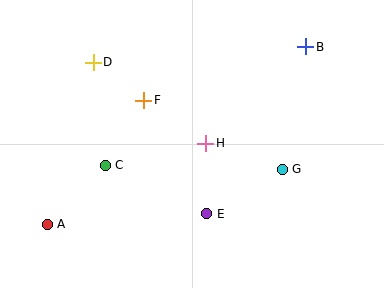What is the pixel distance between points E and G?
The distance between E and G is 87 pixels.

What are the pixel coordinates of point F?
Point F is at (144, 100).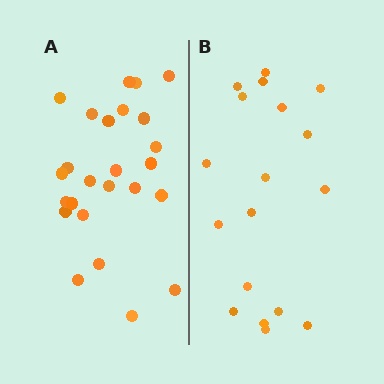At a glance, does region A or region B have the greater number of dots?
Region A (the left region) has more dots.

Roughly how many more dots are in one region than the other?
Region A has roughly 8 or so more dots than region B.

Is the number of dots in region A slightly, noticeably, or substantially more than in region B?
Region A has noticeably more, but not dramatically so. The ratio is roughly 1.4 to 1.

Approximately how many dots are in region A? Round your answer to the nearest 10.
About 20 dots. (The exact count is 25, which rounds to 20.)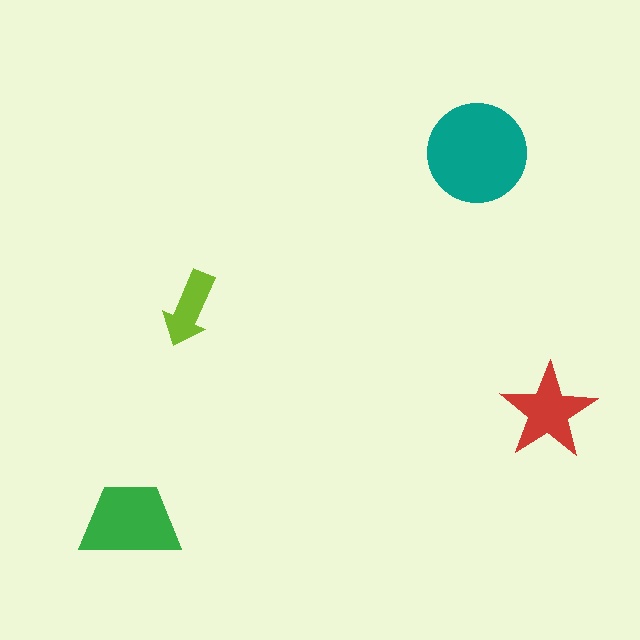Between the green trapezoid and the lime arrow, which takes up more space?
The green trapezoid.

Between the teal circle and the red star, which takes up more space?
The teal circle.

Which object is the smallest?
The lime arrow.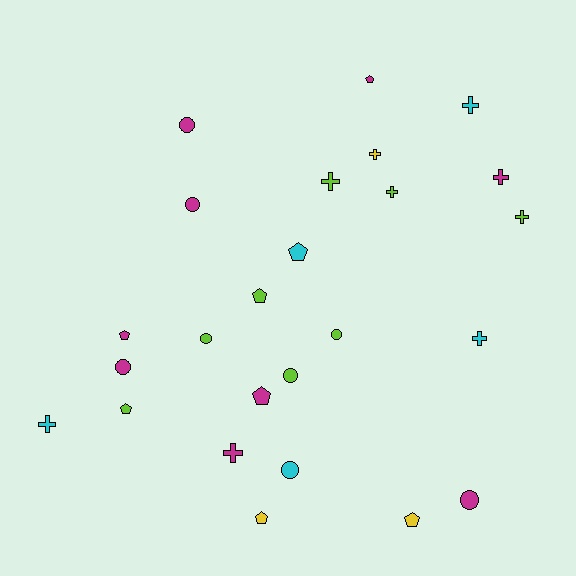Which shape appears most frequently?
Cross, with 9 objects.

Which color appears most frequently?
Magenta, with 9 objects.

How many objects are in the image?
There are 25 objects.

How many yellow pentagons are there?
There are 2 yellow pentagons.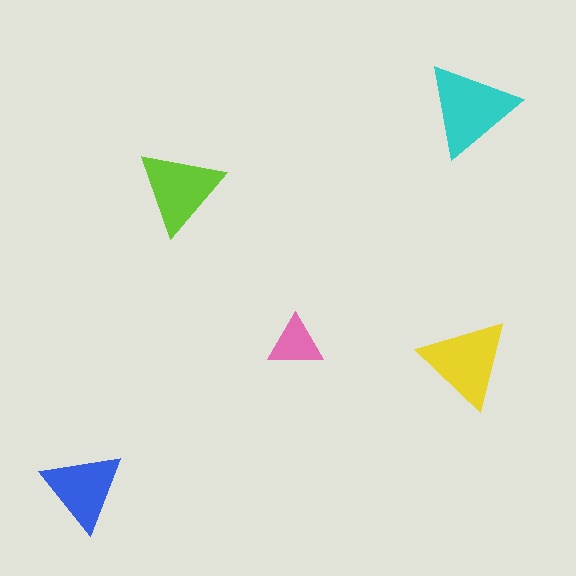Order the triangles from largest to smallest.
the cyan one, the yellow one, the lime one, the blue one, the pink one.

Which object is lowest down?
The blue triangle is bottommost.